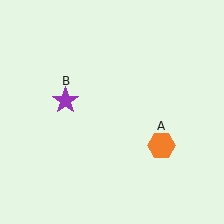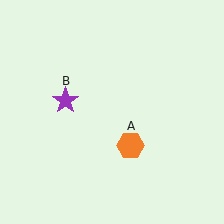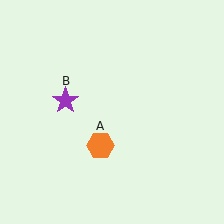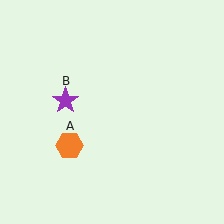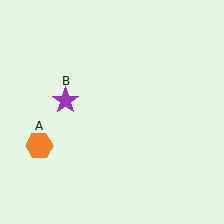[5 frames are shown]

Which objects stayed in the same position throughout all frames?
Purple star (object B) remained stationary.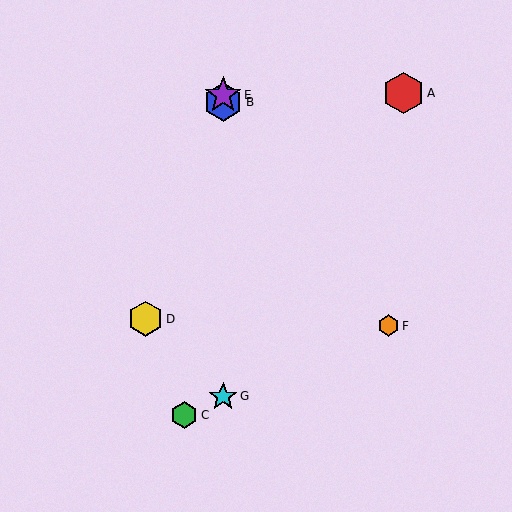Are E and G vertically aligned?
Yes, both are at x≈223.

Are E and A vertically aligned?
No, E is at x≈223 and A is at x≈403.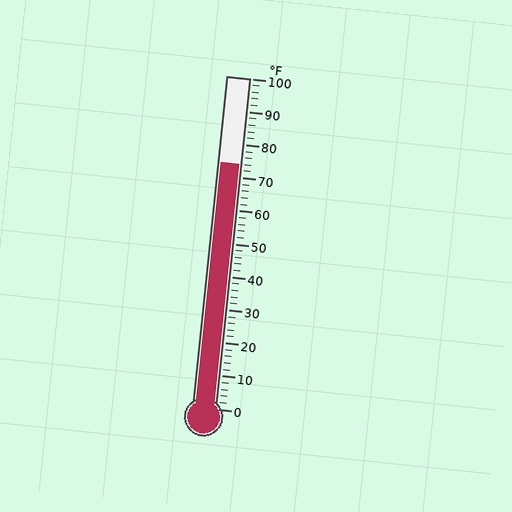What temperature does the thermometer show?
The thermometer shows approximately 74°F.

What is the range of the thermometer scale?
The thermometer scale ranges from 0°F to 100°F.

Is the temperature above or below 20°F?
The temperature is above 20°F.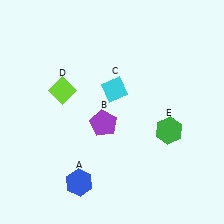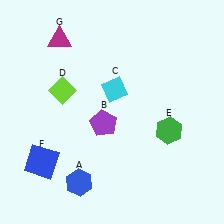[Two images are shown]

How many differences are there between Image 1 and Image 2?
There are 2 differences between the two images.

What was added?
A blue square (F), a magenta triangle (G) were added in Image 2.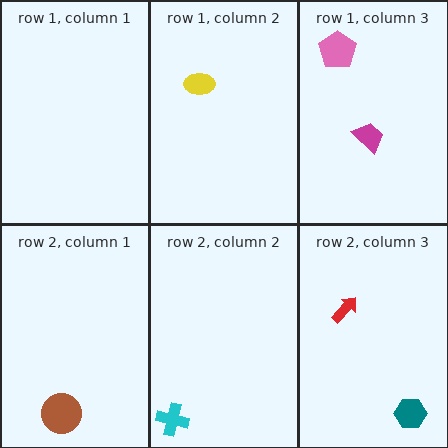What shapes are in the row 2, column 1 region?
The brown circle.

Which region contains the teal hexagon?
The row 2, column 3 region.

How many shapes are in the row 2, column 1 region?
1.